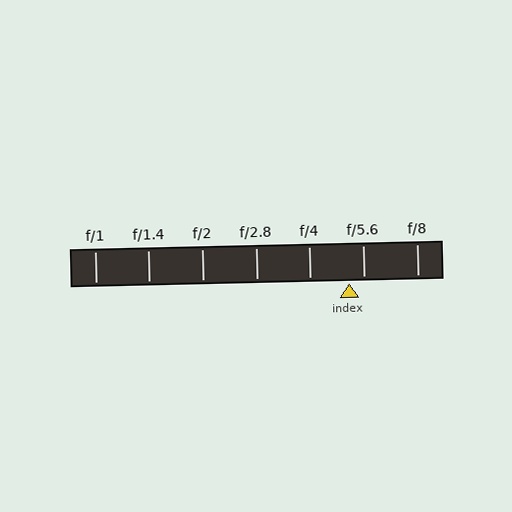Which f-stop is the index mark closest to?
The index mark is closest to f/5.6.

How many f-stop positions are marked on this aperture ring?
There are 7 f-stop positions marked.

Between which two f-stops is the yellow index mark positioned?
The index mark is between f/4 and f/5.6.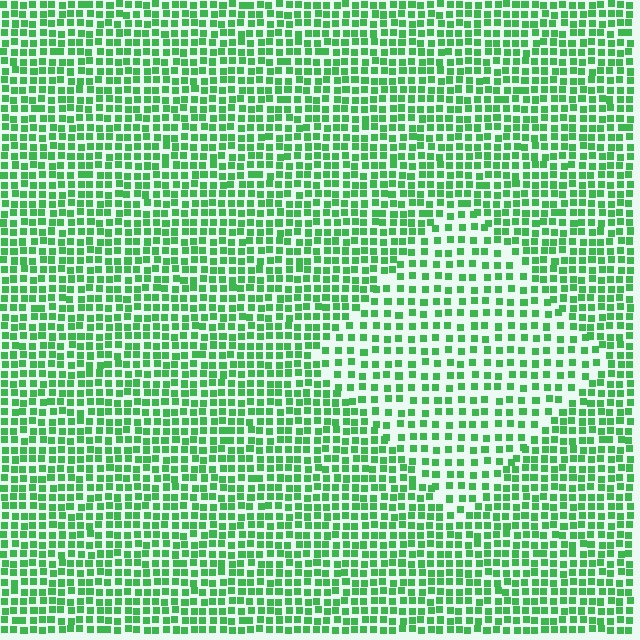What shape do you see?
I see a diamond.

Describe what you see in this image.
The image contains small green elements arranged at two different densities. A diamond-shaped region is visible where the elements are less densely packed than the surrounding area.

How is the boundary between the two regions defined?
The boundary is defined by a change in element density (approximately 1.7x ratio). All elements are the same color, size, and shape.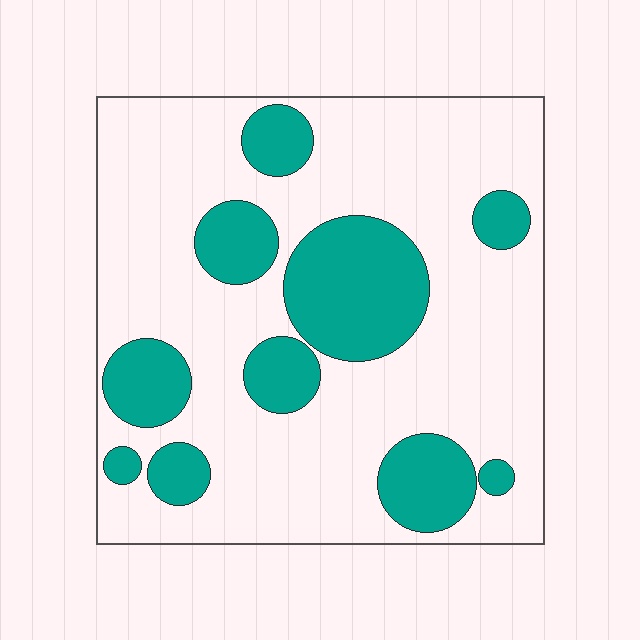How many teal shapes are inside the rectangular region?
10.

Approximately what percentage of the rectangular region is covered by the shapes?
Approximately 25%.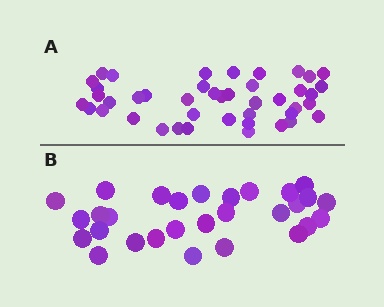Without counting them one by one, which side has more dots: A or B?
Region A (the top region) has more dots.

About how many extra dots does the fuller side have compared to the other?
Region A has approximately 15 more dots than region B.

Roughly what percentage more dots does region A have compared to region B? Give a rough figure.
About 50% more.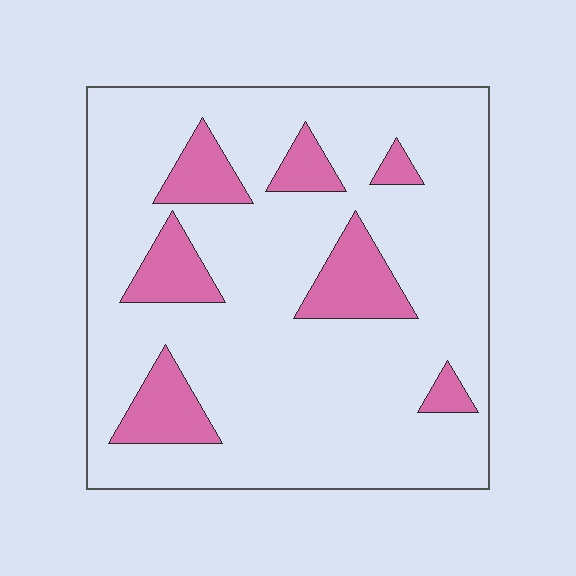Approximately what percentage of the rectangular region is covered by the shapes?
Approximately 15%.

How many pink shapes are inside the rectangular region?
7.